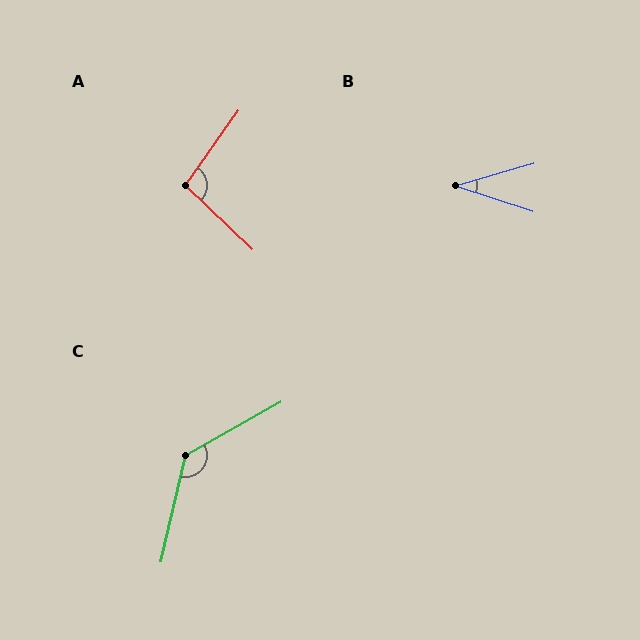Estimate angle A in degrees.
Approximately 98 degrees.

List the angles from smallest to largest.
B (34°), A (98°), C (132°).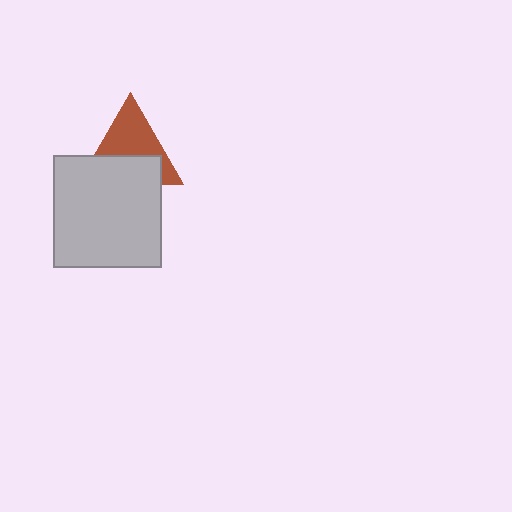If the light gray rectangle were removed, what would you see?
You would see the complete brown triangle.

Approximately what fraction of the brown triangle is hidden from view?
Roughly 45% of the brown triangle is hidden behind the light gray rectangle.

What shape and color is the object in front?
The object in front is a light gray rectangle.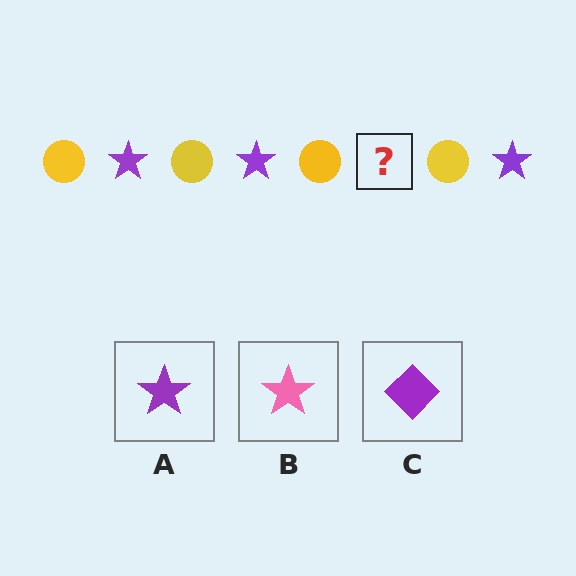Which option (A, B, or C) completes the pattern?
A.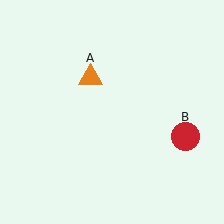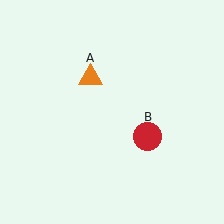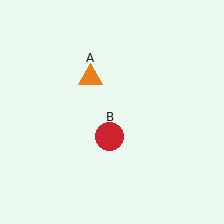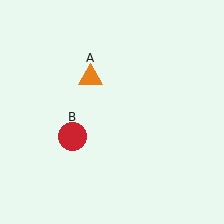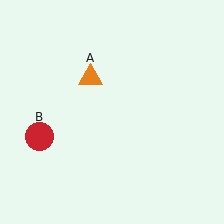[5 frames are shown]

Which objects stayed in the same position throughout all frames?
Orange triangle (object A) remained stationary.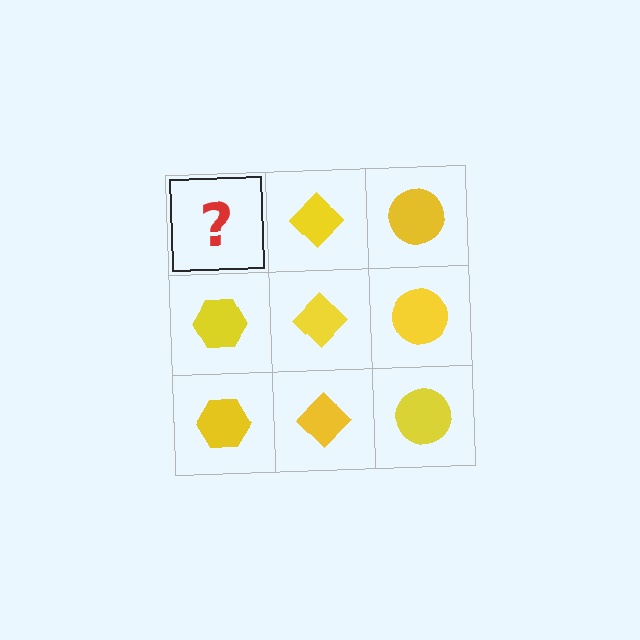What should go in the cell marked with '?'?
The missing cell should contain a yellow hexagon.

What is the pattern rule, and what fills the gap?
The rule is that each column has a consistent shape. The gap should be filled with a yellow hexagon.